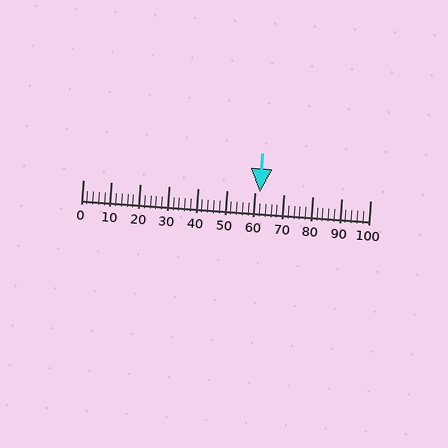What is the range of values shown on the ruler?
The ruler shows values from 0 to 100.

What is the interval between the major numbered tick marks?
The major tick marks are spaced 10 units apart.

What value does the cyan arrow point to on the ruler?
The cyan arrow points to approximately 62.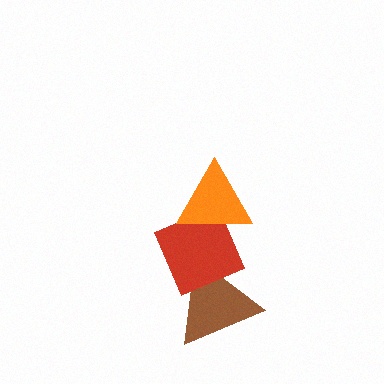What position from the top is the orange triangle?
The orange triangle is 1st from the top.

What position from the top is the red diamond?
The red diamond is 2nd from the top.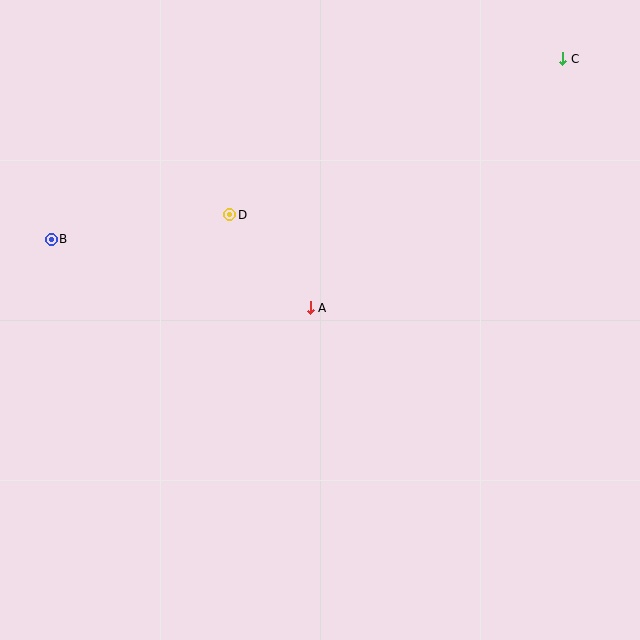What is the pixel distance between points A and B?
The distance between A and B is 268 pixels.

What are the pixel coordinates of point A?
Point A is at (310, 308).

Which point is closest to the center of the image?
Point A at (310, 308) is closest to the center.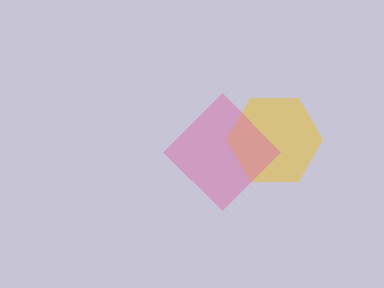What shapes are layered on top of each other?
The layered shapes are: a yellow hexagon, a pink diamond.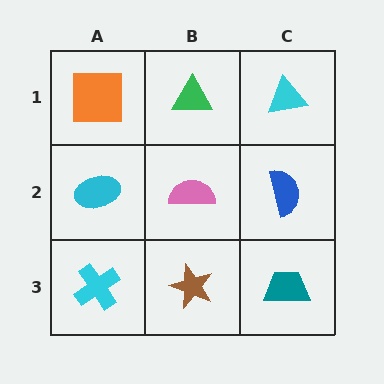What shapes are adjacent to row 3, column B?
A pink semicircle (row 2, column B), a cyan cross (row 3, column A), a teal trapezoid (row 3, column C).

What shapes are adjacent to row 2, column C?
A cyan triangle (row 1, column C), a teal trapezoid (row 3, column C), a pink semicircle (row 2, column B).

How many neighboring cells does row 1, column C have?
2.